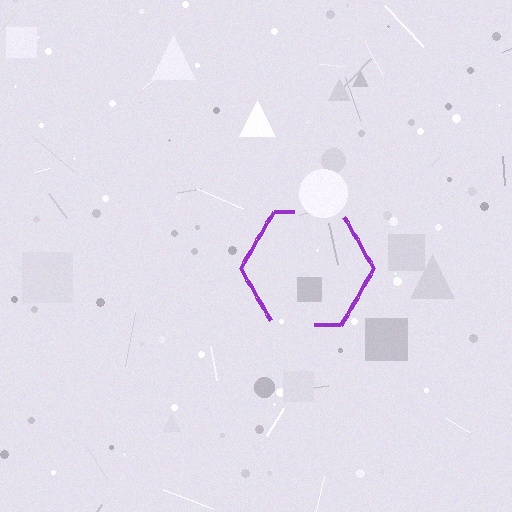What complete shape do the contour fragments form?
The contour fragments form a hexagon.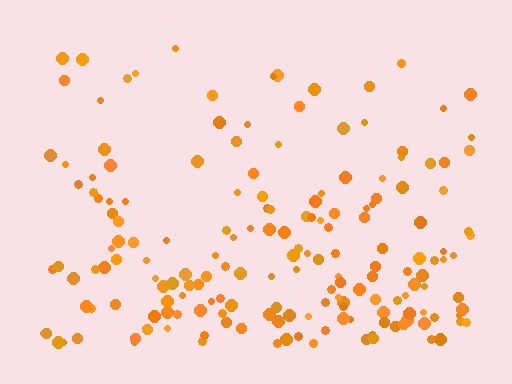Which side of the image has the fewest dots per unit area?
The top.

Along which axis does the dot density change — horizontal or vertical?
Vertical.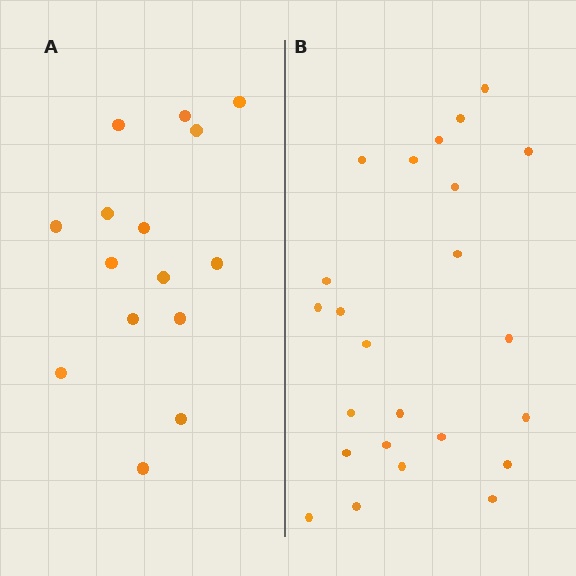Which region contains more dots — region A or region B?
Region B (the right region) has more dots.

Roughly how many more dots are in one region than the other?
Region B has roughly 8 or so more dots than region A.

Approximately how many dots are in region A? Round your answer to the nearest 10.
About 20 dots. (The exact count is 15, which rounds to 20.)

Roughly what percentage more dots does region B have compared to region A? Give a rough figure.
About 60% more.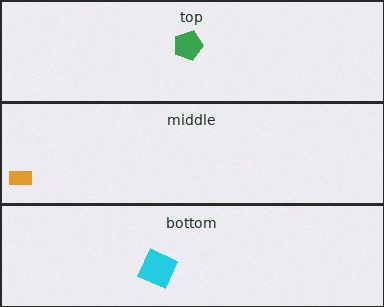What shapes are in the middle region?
The orange rectangle.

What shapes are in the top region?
The green pentagon.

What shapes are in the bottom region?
The cyan square.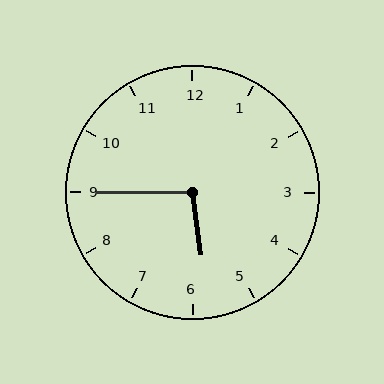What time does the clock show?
5:45.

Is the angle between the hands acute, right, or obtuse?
It is obtuse.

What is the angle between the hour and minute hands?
Approximately 98 degrees.